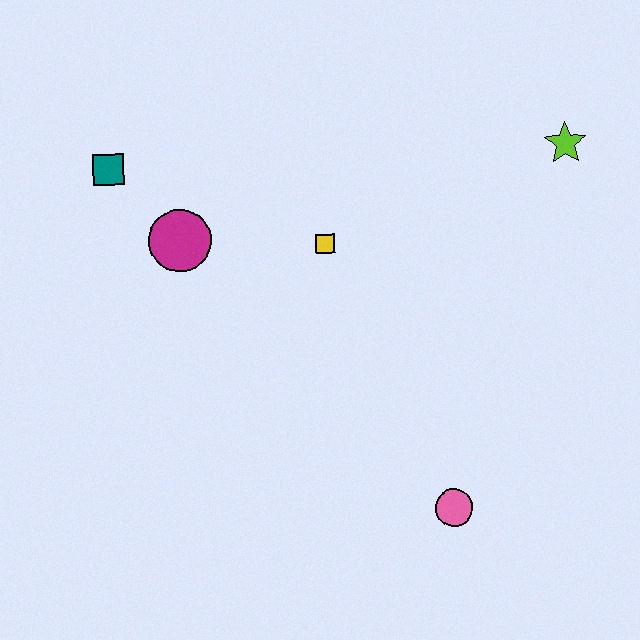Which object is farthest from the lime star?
The teal square is farthest from the lime star.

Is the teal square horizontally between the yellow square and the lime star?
No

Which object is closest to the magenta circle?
The teal square is closest to the magenta circle.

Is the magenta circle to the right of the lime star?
No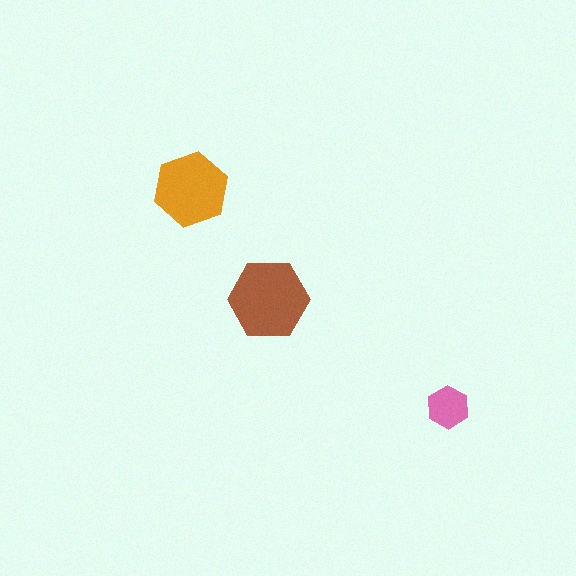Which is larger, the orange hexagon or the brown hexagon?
The brown one.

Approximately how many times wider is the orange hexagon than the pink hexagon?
About 2 times wider.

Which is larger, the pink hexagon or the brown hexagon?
The brown one.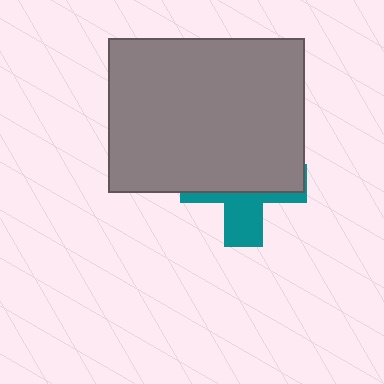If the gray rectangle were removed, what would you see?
You would see the complete teal cross.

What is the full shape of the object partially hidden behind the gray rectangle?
The partially hidden object is a teal cross.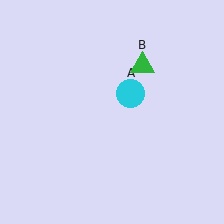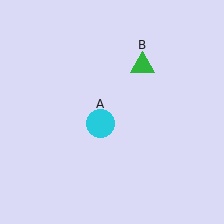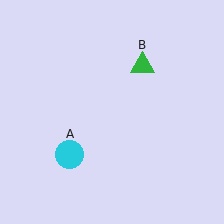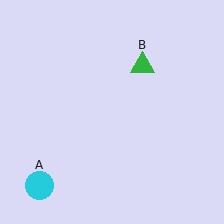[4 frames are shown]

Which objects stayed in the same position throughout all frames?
Green triangle (object B) remained stationary.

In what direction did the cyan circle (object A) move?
The cyan circle (object A) moved down and to the left.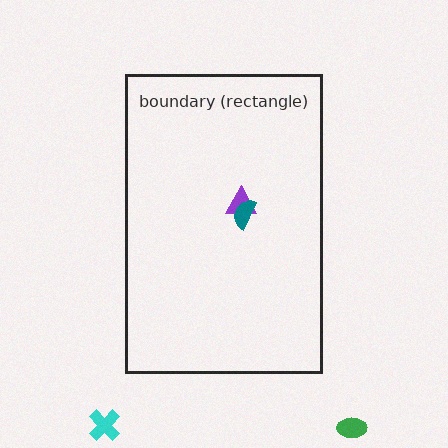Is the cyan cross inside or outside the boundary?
Outside.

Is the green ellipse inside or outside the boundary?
Outside.